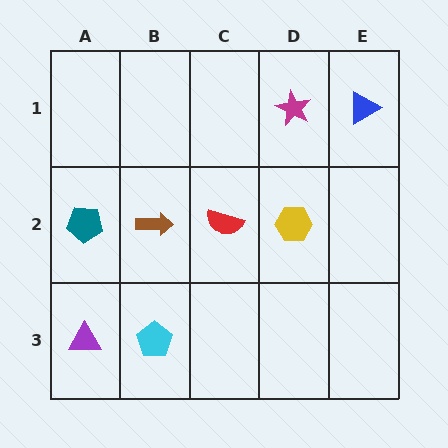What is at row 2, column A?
A teal pentagon.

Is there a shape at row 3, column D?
No, that cell is empty.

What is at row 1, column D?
A magenta star.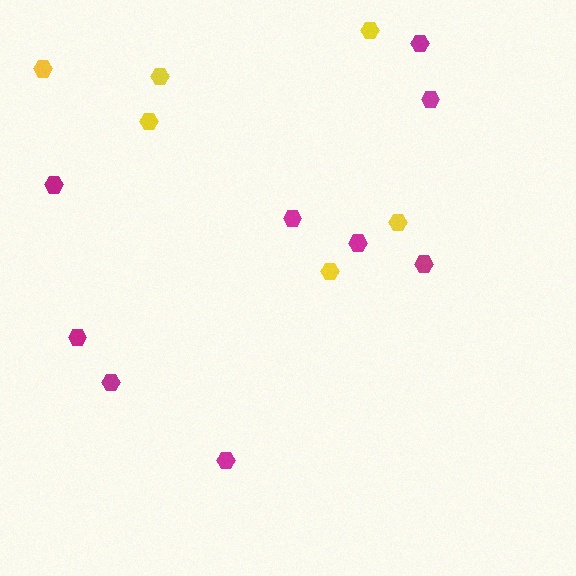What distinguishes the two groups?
There are 2 groups: one group of magenta hexagons (9) and one group of yellow hexagons (6).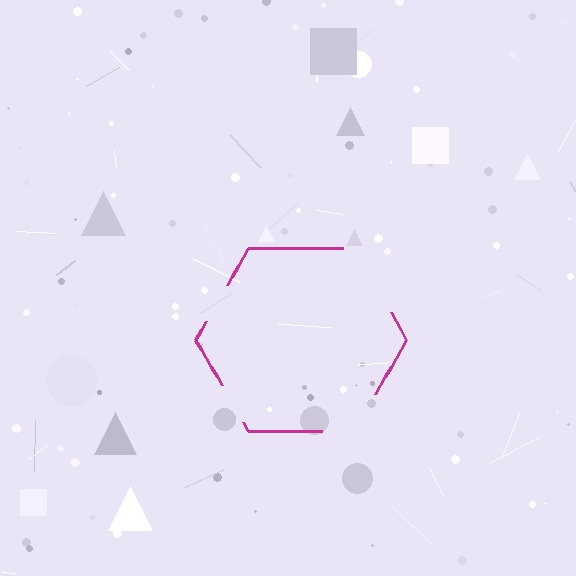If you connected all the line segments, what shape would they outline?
They would outline a hexagon.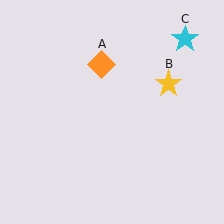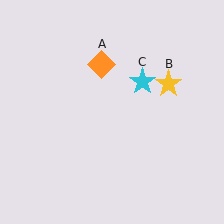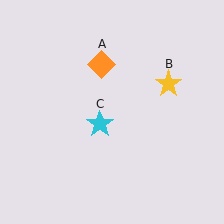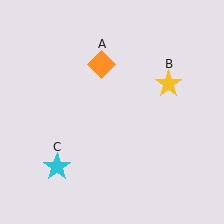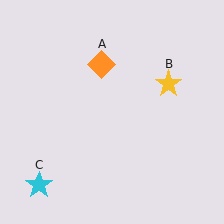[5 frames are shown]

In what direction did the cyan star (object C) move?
The cyan star (object C) moved down and to the left.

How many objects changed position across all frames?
1 object changed position: cyan star (object C).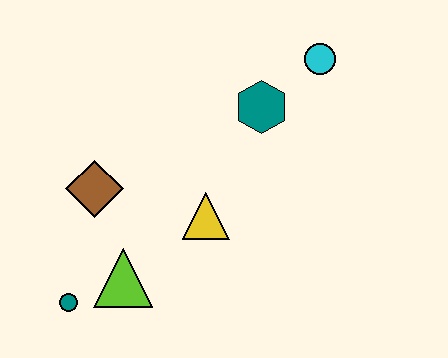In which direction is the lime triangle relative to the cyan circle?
The lime triangle is below the cyan circle.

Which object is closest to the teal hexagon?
The cyan circle is closest to the teal hexagon.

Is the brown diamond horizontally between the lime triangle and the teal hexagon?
No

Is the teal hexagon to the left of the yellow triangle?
No